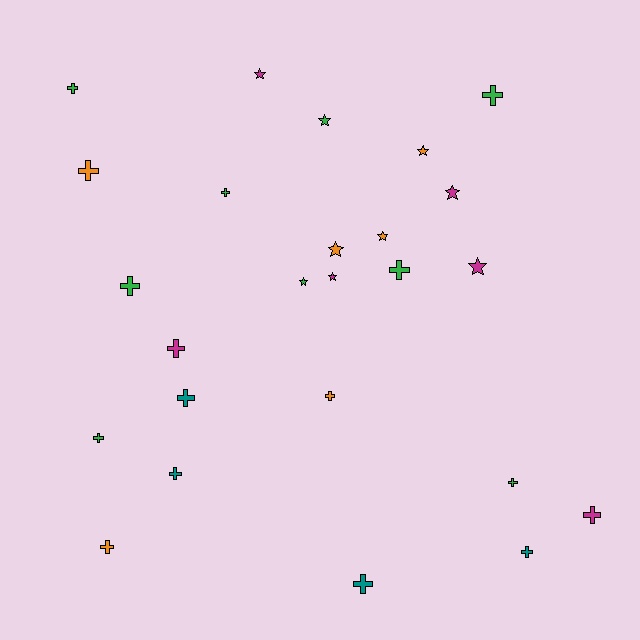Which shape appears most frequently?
Cross, with 16 objects.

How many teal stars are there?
There are no teal stars.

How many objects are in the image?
There are 25 objects.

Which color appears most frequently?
Green, with 9 objects.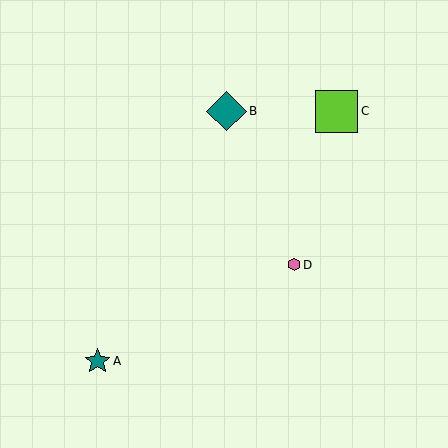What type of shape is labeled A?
Shape A is a teal star.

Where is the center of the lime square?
The center of the lime square is at (337, 111).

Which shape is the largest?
The lime square (labeled C) is the largest.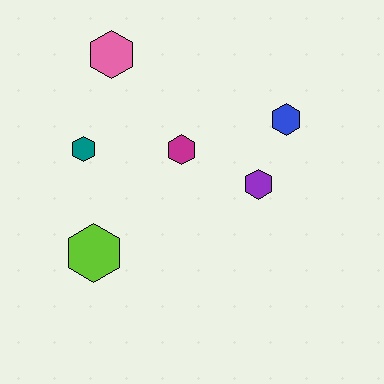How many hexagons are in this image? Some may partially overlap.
There are 6 hexagons.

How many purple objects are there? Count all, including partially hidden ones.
There is 1 purple object.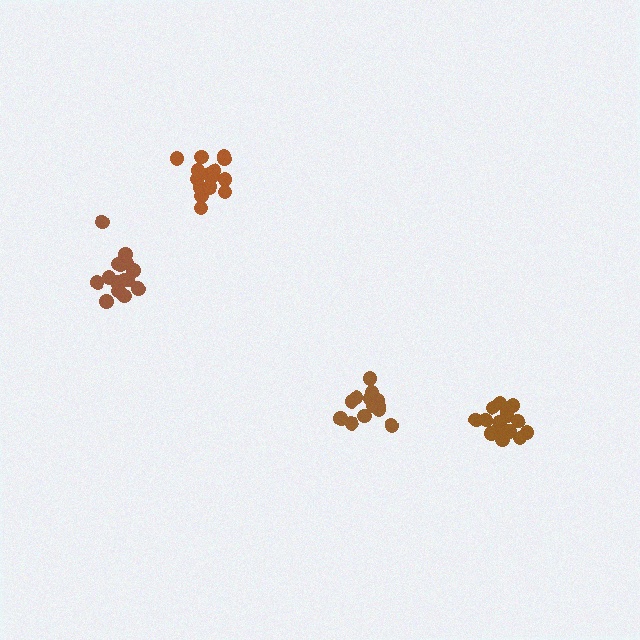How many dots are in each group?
Group 1: 17 dots, Group 2: 14 dots, Group 3: 15 dots, Group 4: 18 dots (64 total).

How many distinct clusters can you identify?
There are 4 distinct clusters.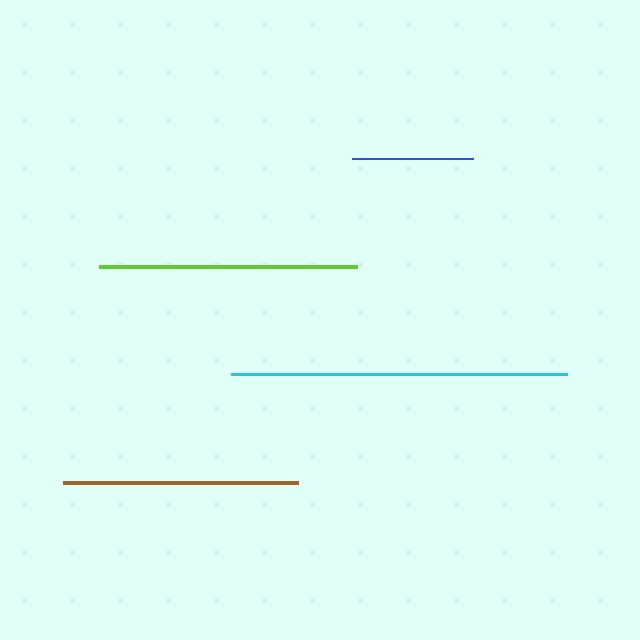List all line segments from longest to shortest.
From longest to shortest: cyan, lime, brown, blue.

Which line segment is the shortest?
The blue line is the shortest at approximately 122 pixels.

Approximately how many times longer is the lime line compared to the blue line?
The lime line is approximately 2.1 times the length of the blue line.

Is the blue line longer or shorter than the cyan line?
The cyan line is longer than the blue line.